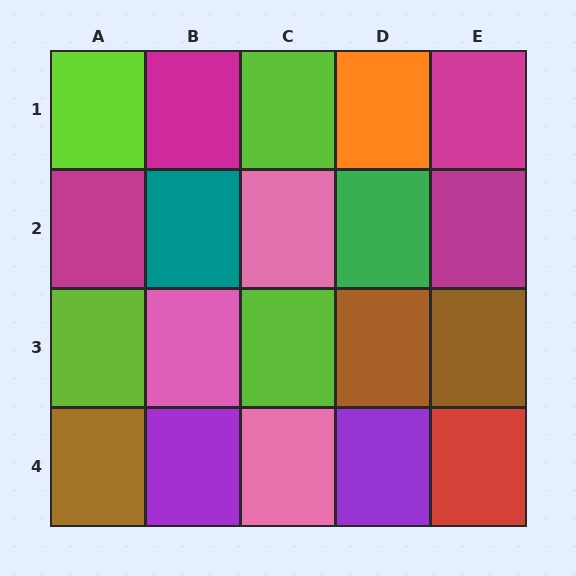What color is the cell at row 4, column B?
Purple.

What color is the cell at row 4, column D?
Purple.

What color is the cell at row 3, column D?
Brown.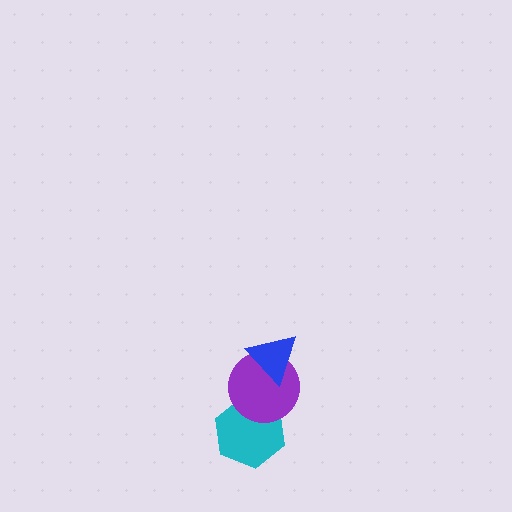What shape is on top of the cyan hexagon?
The purple circle is on top of the cyan hexagon.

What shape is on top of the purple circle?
The blue triangle is on top of the purple circle.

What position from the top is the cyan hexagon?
The cyan hexagon is 3rd from the top.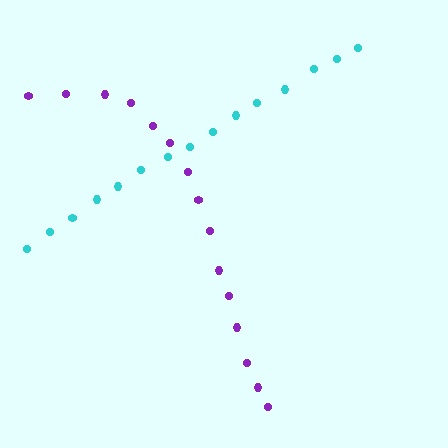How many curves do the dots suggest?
There are 2 distinct paths.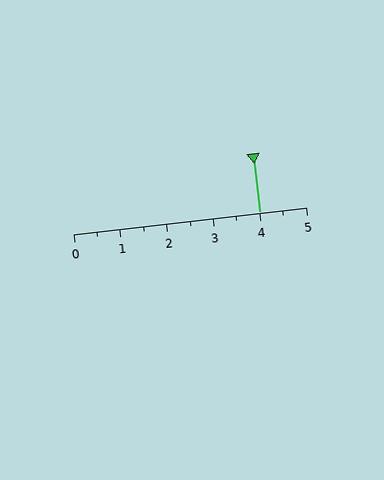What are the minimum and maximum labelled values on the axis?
The axis runs from 0 to 5.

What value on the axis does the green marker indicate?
The marker indicates approximately 4.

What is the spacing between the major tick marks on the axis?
The major ticks are spaced 1 apart.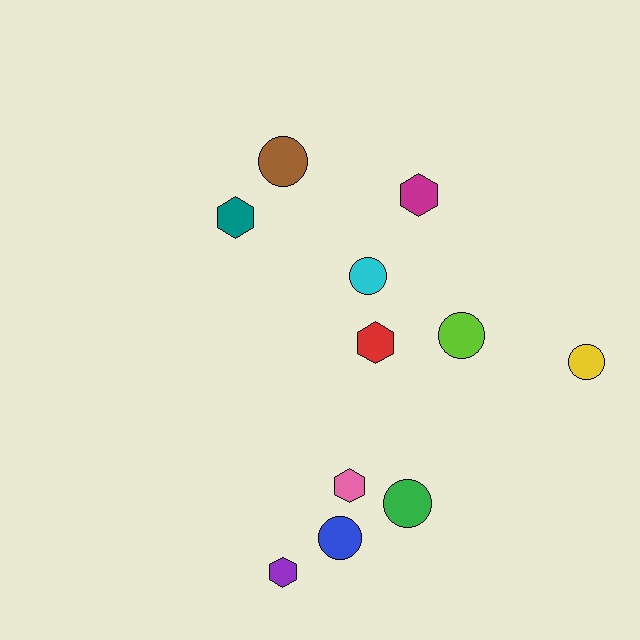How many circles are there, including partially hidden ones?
There are 6 circles.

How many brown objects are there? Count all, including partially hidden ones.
There is 1 brown object.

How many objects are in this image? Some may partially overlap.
There are 11 objects.